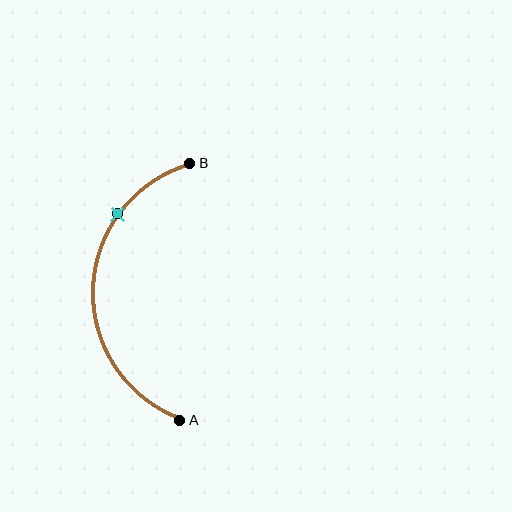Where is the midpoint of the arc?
The arc midpoint is the point on the curve farthest from the straight line joining A and B. It sits to the left of that line.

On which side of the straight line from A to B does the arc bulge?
The arc bulges to the left of the straight line connecting A and B.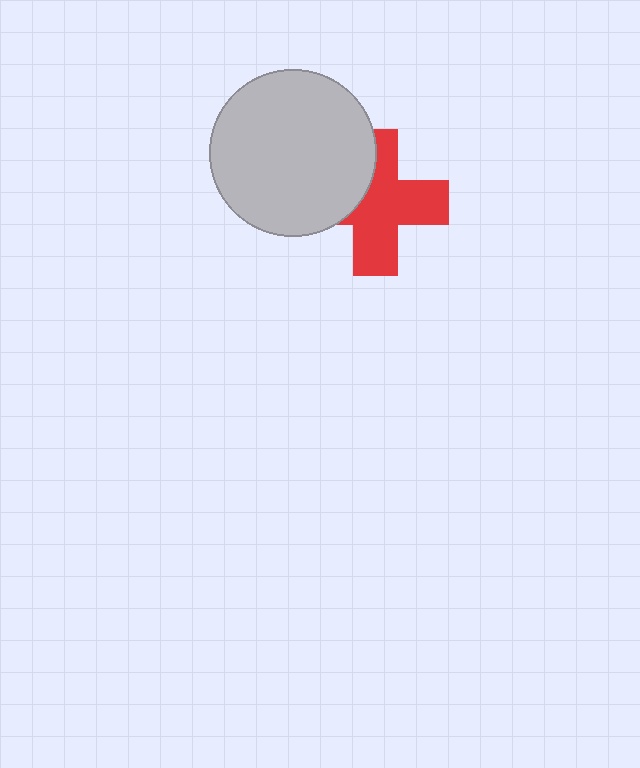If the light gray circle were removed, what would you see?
You would see the complete red cross.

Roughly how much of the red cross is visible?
Most of it is visible (roughly 67%).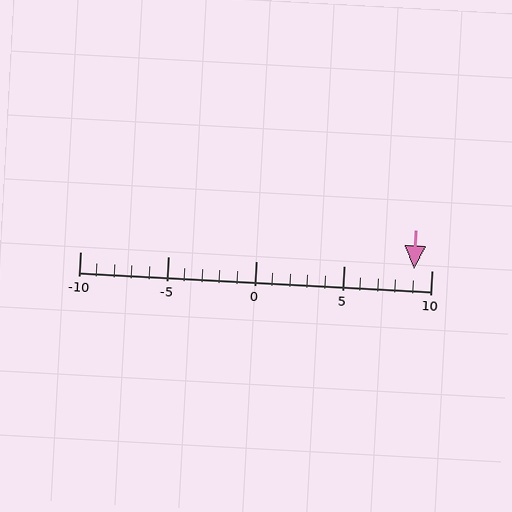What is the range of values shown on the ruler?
The ruler shows values from -10 to 10.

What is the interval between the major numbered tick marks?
The major tick marks are spaced 5 units apart.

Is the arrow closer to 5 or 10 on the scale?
The arrow is closer to 10.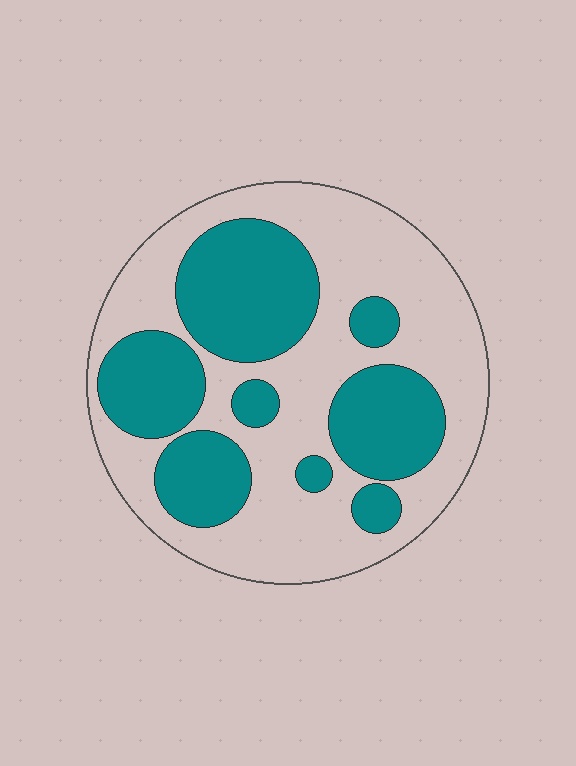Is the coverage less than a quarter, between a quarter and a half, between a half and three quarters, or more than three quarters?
Between a quarter and a half.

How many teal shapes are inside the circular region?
8.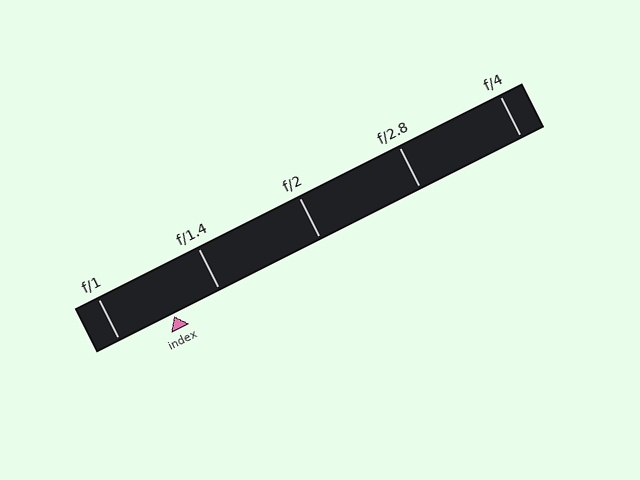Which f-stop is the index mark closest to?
The index mark is closest to f/1.4.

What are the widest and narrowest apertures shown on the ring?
The widest aperture shown is f/1 and the narrowest is f/4.